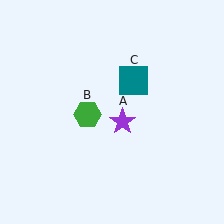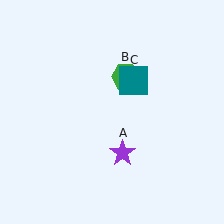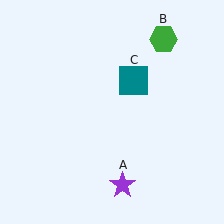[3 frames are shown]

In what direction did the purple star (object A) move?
The purple star (object A) moved down.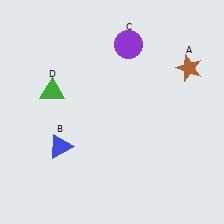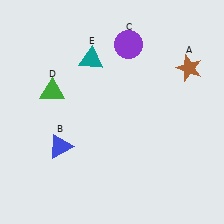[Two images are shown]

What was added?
A teal triangle (E) was added in Image 2.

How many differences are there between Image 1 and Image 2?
There is 1 difference between the two images.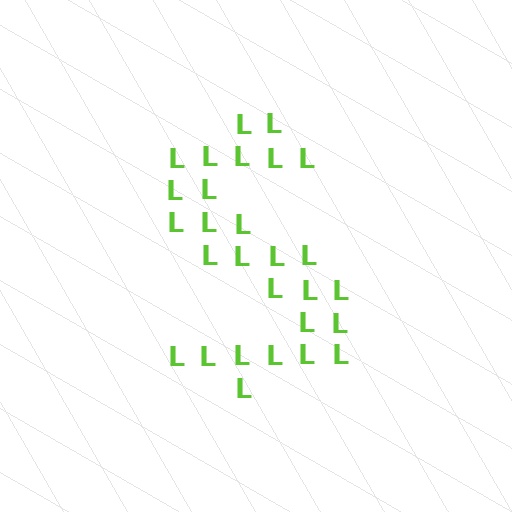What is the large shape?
The large shape is the letter S.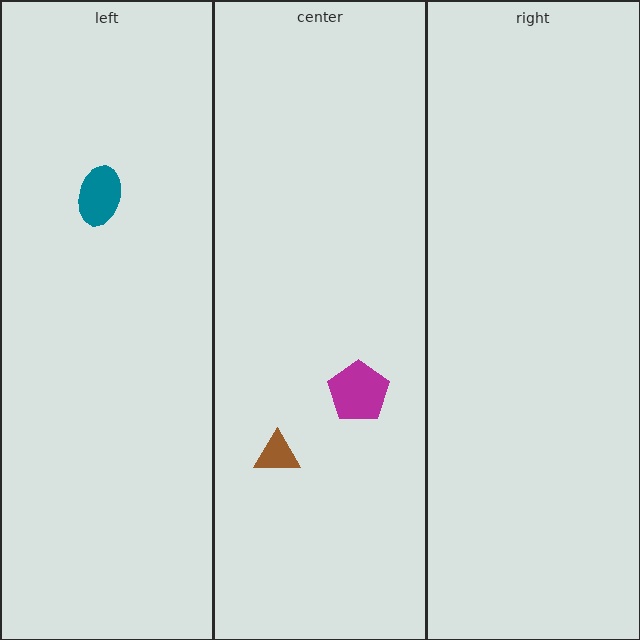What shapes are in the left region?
The teal ellipse.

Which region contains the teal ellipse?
The left region.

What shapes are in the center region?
The brown triangle, the magenta pentagon.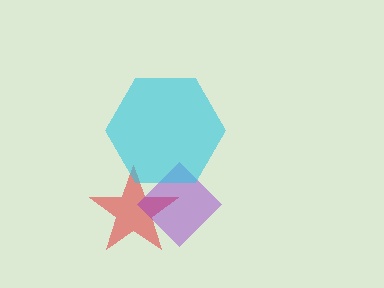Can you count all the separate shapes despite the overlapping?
Yes, there are 3 separate shapes.